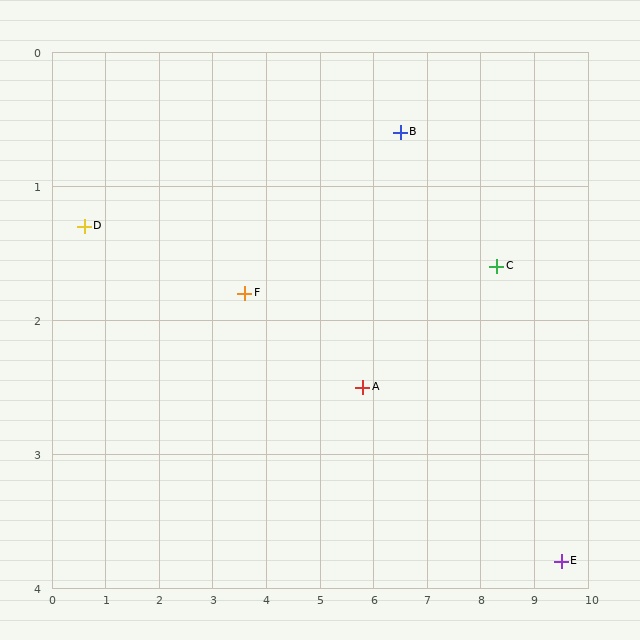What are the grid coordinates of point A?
Point A is at approximately (5.8, 2.5).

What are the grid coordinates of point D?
Point D is at approximately (0.6, 1.3).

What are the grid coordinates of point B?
Point B is at approximately (6.5, 0.6).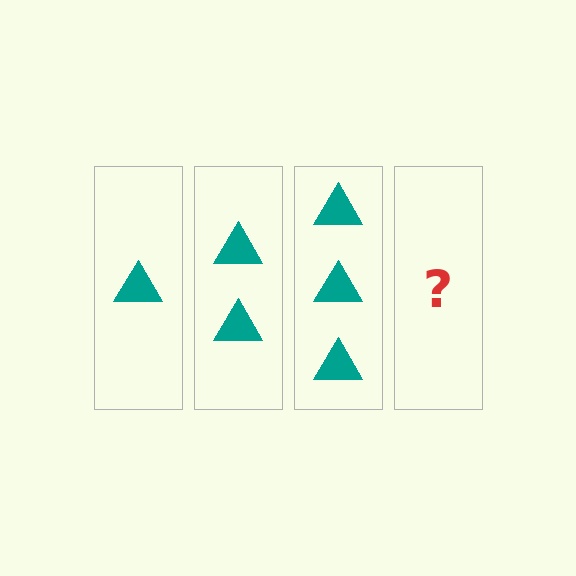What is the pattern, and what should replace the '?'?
The pattern is that each step adds one more triangle. The '?' should be 4 triangles.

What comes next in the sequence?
The next element should be 4 triangles.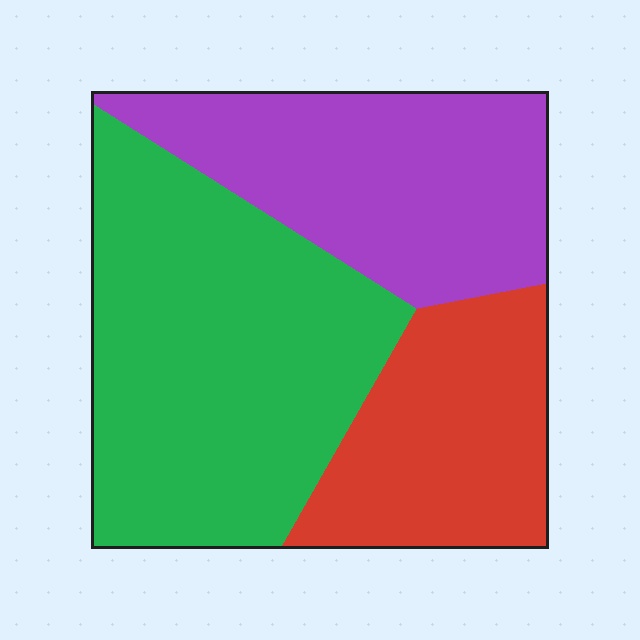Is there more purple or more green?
Green.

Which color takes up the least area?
Red, at roughly 25%.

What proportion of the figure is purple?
Purple takes up about one third (1/3) of the figure.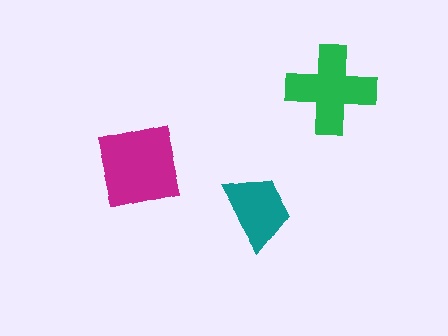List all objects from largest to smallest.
The magenta square, the green cross, the teal trapezoid.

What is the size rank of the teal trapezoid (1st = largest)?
3rd.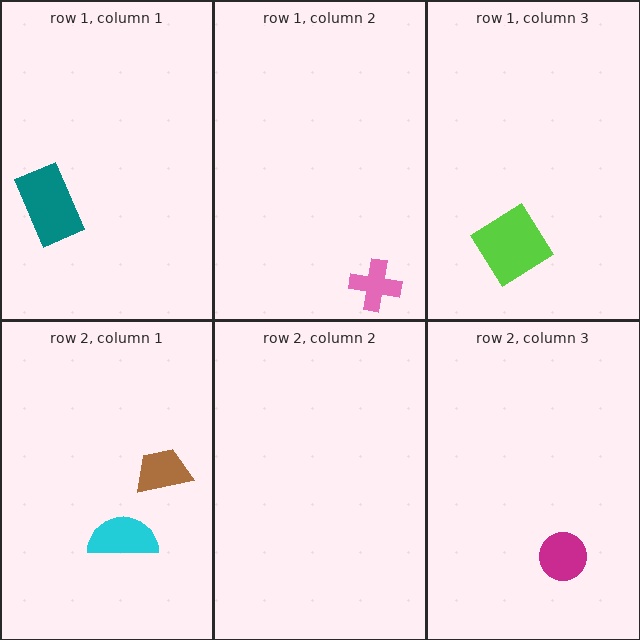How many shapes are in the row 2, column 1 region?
2.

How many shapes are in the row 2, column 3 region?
1.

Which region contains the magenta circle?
The row 2, column 3 region.